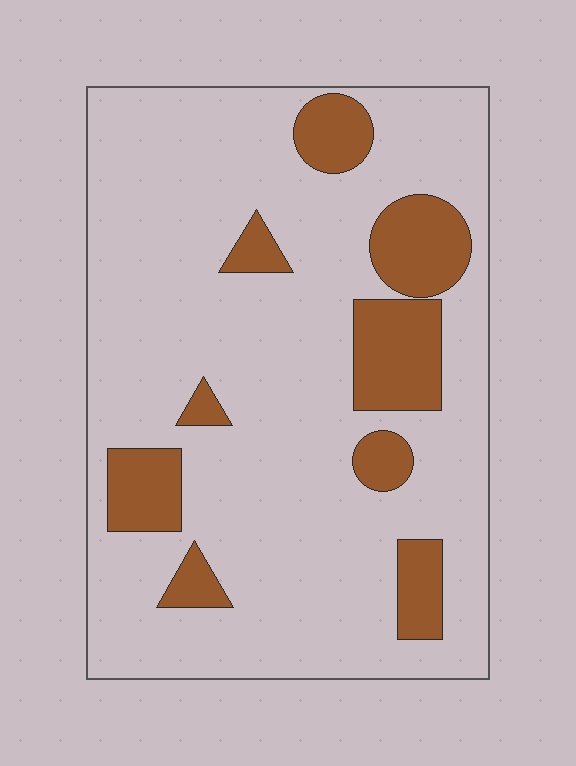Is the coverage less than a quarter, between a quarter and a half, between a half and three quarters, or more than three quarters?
Less than a quarter.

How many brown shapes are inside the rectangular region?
9.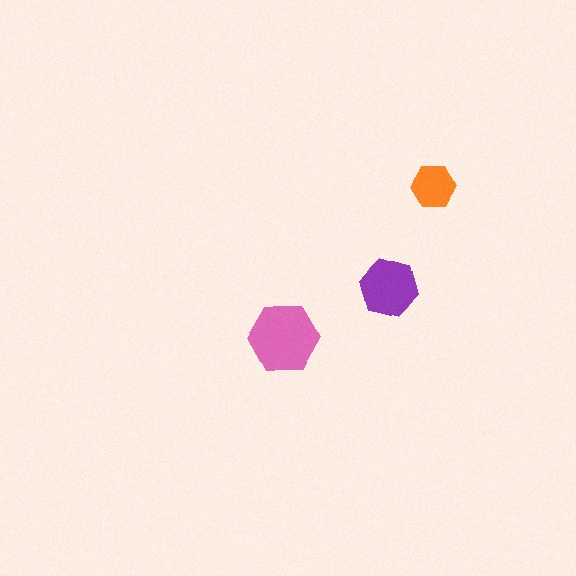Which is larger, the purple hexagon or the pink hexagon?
The pink one.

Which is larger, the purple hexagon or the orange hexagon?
The purple one.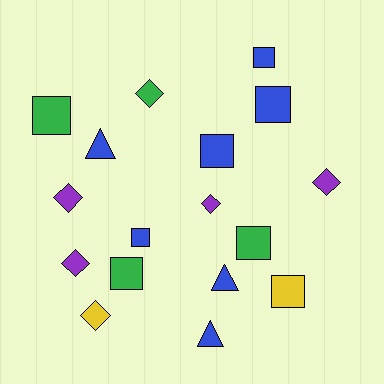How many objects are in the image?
There are 17 objects.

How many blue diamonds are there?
There are no blue diamonds.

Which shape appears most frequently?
Square, with 8 objects.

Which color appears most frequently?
Blue, with 7 objects.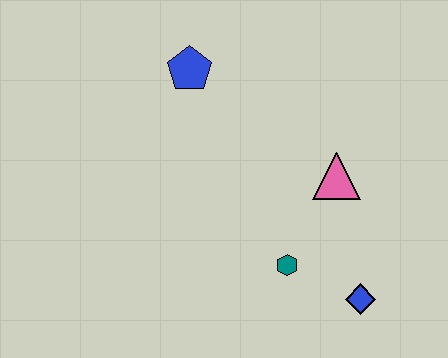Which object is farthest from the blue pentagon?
The blue diamond is farthest from the blue pentagon.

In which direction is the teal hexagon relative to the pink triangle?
The teal hexagon is below the pink triangle.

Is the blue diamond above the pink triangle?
No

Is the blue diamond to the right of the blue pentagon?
Yes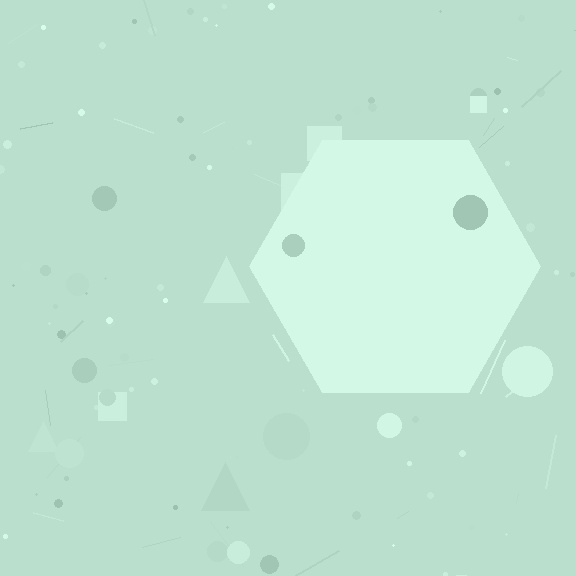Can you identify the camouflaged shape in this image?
The camouflaged shape is a hexagon.